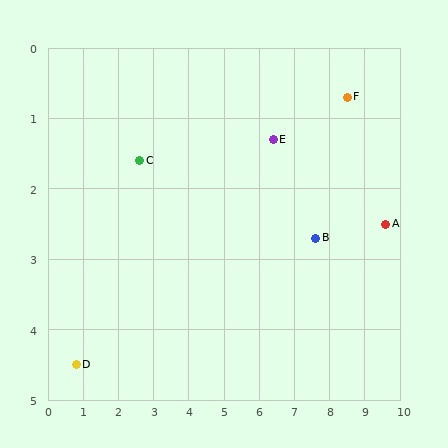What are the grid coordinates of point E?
Point E is at approximately (6.4, 1.3).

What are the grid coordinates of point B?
Point B is at approximately (7.6, 2.7).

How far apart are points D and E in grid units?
Points D and E are about 6.4 grid units apart.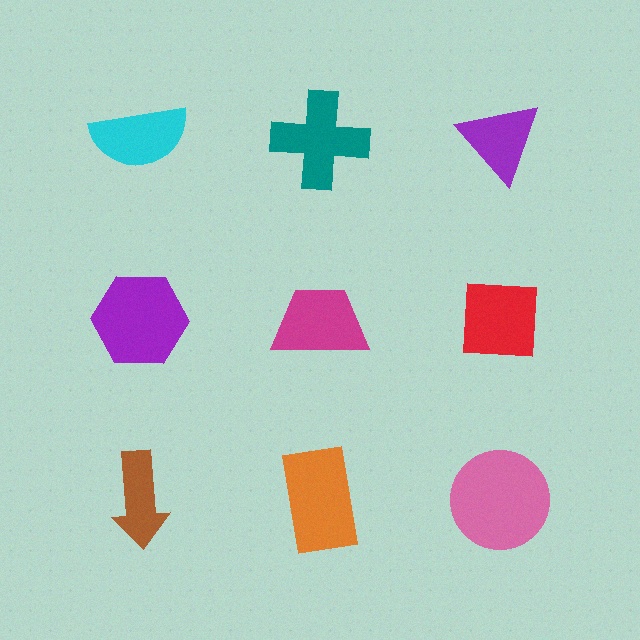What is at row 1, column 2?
A teal cross.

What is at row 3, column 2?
An orange rectangle.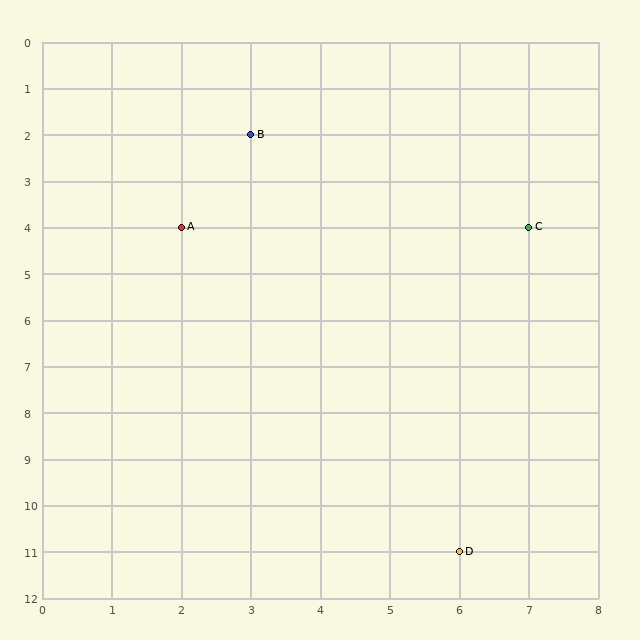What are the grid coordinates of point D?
Point D is at grid coordinates (6, 11).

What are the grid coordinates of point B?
Point B is at grid coordinates (3, 2).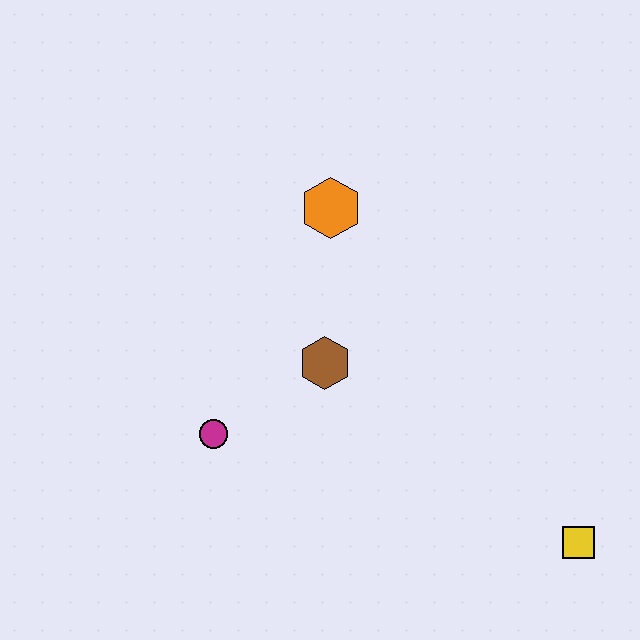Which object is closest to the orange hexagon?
The brown hexagon is closest to the orange hexagon.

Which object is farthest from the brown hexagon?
The yellow square is farthest from the brown hexagon.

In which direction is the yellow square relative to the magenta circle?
The yellow square is to the right of the magenta circle.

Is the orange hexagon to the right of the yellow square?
No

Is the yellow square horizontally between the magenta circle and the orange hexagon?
No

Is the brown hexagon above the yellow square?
Yes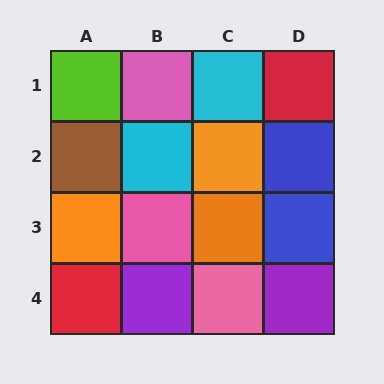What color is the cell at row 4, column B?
Purple.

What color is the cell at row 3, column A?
Orange.